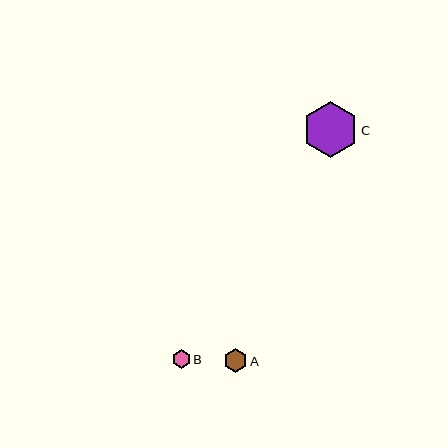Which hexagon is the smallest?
Hexagon B is the smallest with a size of approximately 19 pixels.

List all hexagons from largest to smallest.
From largest to smallest: C, A, B.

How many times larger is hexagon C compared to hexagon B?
Hexagon C is approximately 3.0 times the size of hexagon B.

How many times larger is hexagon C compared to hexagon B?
Hexagon C is approximately 3.0 times the size of hexagon B.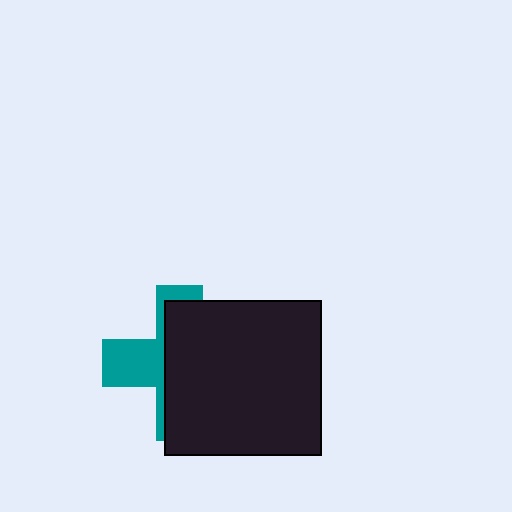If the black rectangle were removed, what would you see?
You would see the complete teal cross.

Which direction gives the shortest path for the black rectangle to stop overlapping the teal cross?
Moving right gives the shortest separation.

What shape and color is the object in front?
The object in front is a black rectangle.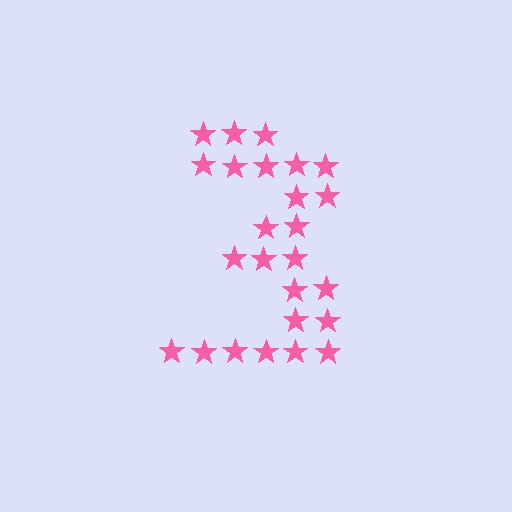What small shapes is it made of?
It is made of small stars.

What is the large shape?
The large shape is the digit 3.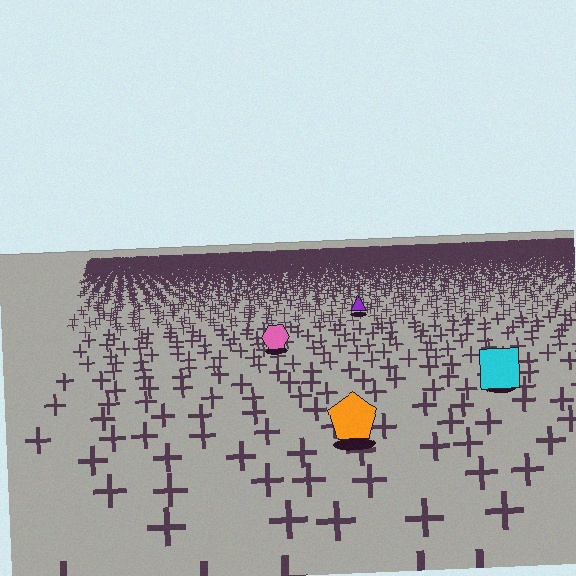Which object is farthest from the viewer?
The purple triangle is farthest from the viewer. It appears smaller and the ground texture around it is denser.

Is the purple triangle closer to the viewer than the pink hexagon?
No. The pink hexagon is closer — you can tell from the texture gradient: the ground texture is coarser near it.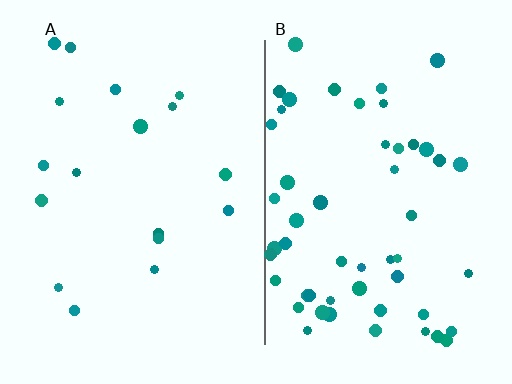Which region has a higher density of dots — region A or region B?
B (the right).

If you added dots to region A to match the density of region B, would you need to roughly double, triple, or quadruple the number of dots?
Approximately triple.